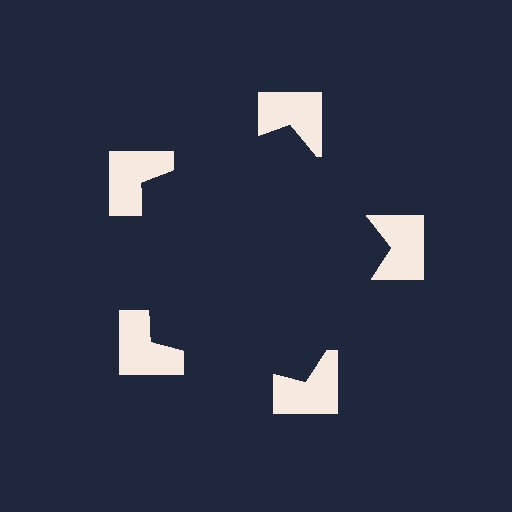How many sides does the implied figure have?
5 sides.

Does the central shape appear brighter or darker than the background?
It typically appears slightly darker than the background, even though no actual brightness change is drawn.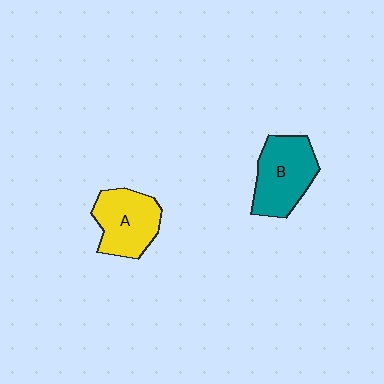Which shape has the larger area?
Shape B (teal).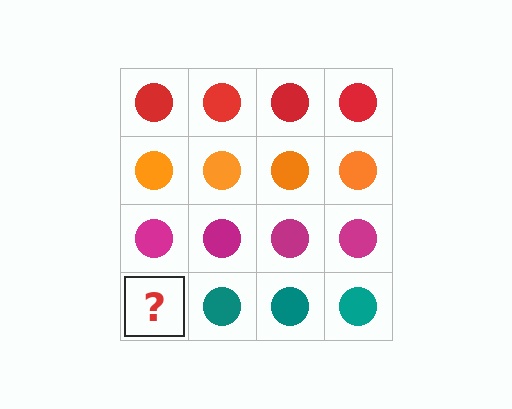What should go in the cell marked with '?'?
The missing cell should contain a teal circle.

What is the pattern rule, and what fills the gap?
The rule is that each row has a consistent color. The gap should be filled with a teal circle.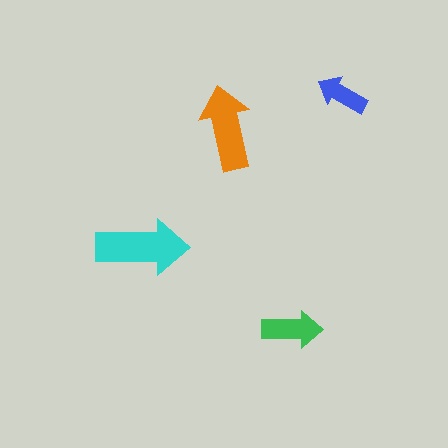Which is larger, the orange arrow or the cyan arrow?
The cyan one.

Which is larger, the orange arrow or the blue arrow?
The orange one.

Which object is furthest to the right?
The blue arrow is rightmost.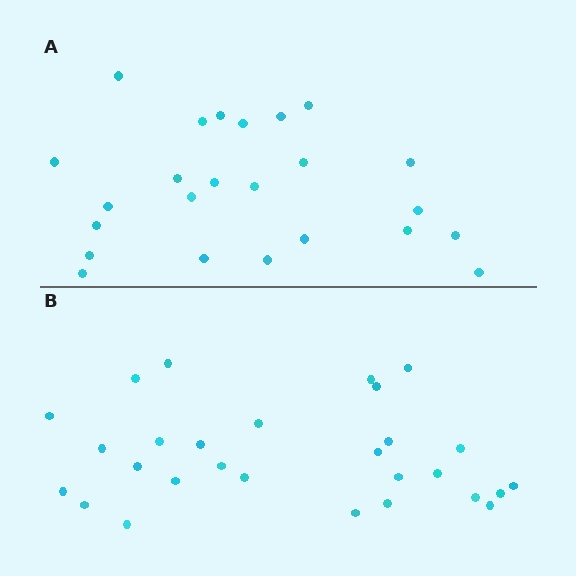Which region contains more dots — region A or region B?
Region B (the bottom region) has more dots.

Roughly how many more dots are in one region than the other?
Region B has about 4 more dots than region A.